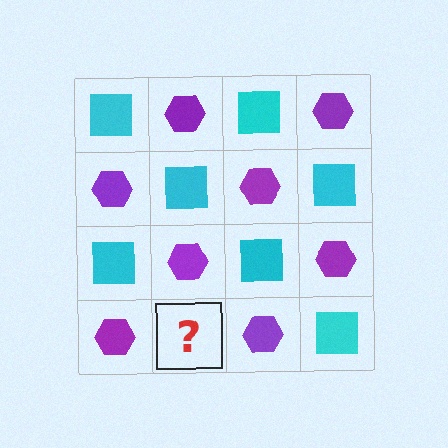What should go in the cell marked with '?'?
The missing cell should contain a cyan square.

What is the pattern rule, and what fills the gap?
The rule is that it alternates cyan square and purple hexagon in a checkerboard pattern. The gap should be filled with a cyan square.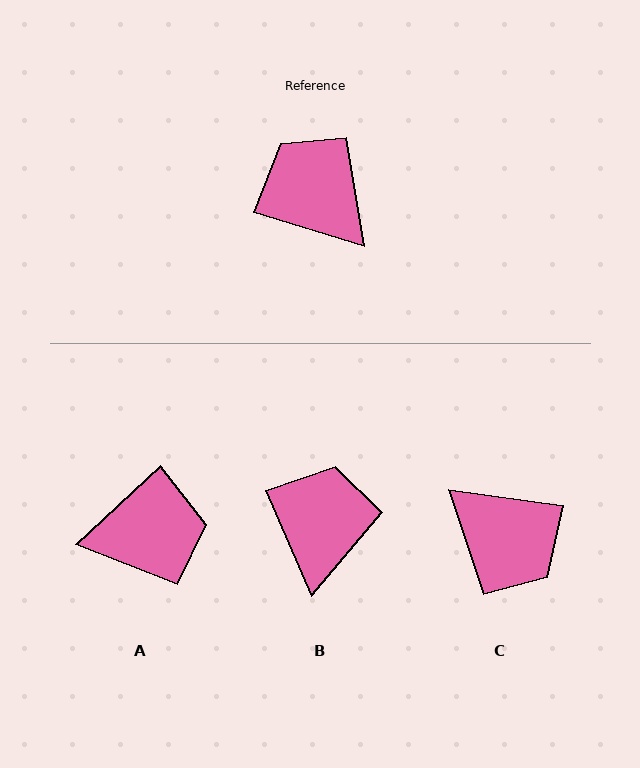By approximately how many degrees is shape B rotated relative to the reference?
Approximately 50 degrees clockwise.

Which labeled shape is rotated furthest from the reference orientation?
C, about 171 degrees away.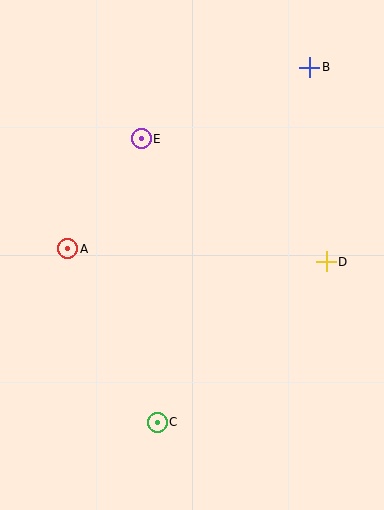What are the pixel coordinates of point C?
Point C is at (157, 422).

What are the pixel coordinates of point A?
Point A is at (68, 249).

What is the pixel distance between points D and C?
The distance between D and C is 233 pixels.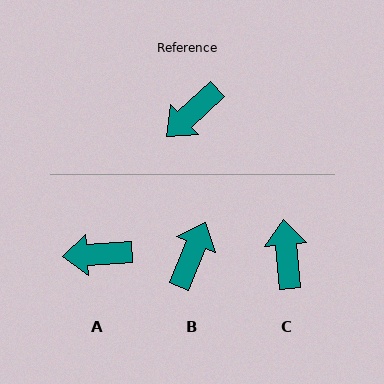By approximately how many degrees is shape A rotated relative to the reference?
Approximately 39 degrees clockwise.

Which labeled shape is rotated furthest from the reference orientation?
B, about 155 degrees away.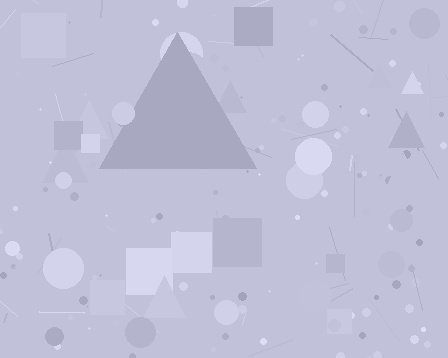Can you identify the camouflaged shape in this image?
The camouflaged shape is a triangle.